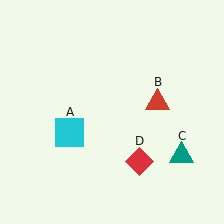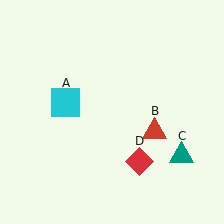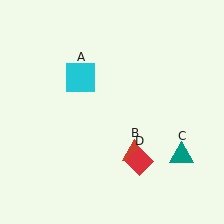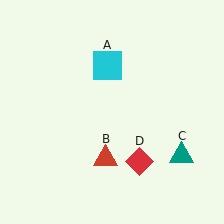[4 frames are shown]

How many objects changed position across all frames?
2 objects changed position: cyan square (object A), red triangle (object B).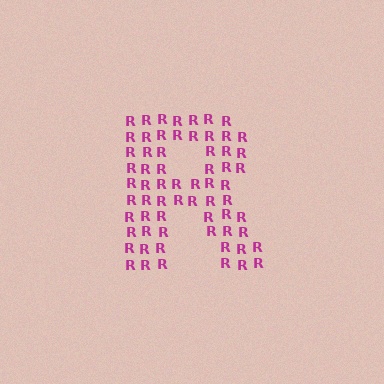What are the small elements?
The small elements are letter R's.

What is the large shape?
The large shape is the letter R.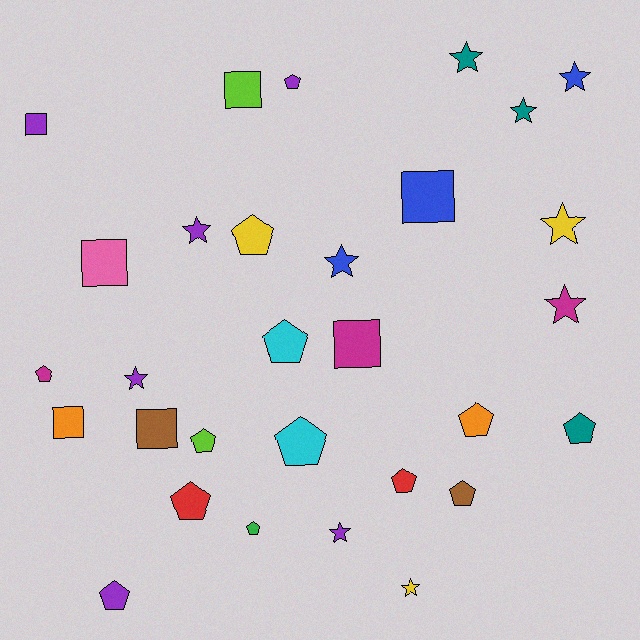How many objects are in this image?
There are 30 objects.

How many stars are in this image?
There are 10 stars.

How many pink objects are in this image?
There is 1 pink object.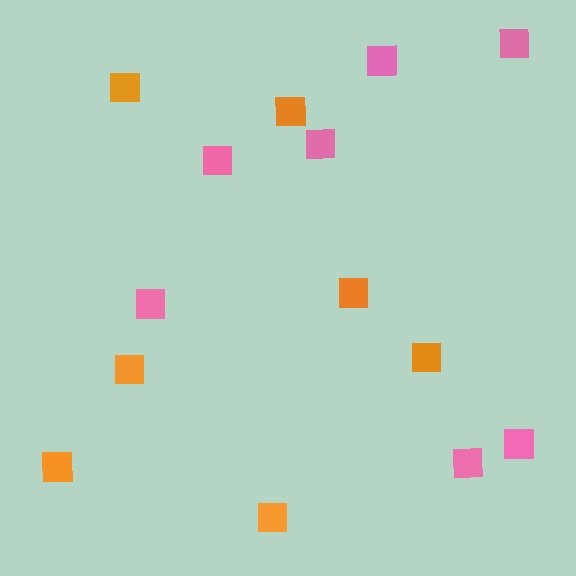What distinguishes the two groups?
There are 2 groups: one group of orange squares (7) and one group of pink squares (7).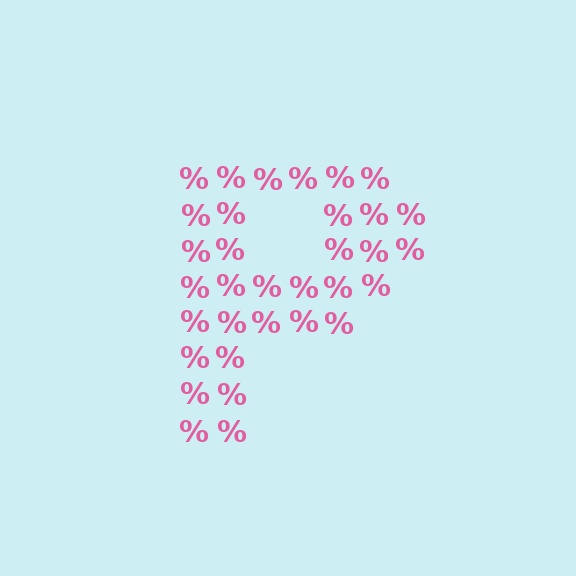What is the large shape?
The large shape is the letter P.